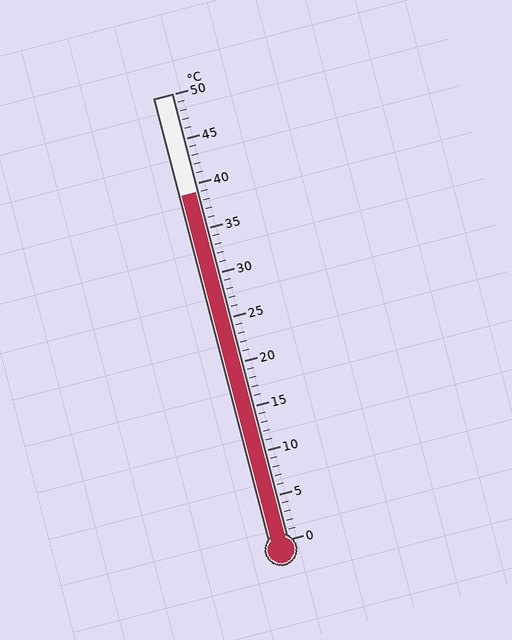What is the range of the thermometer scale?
The thermometer scale ranges from 0°C to 50°C.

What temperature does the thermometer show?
The thermometer shows approximately 39°C.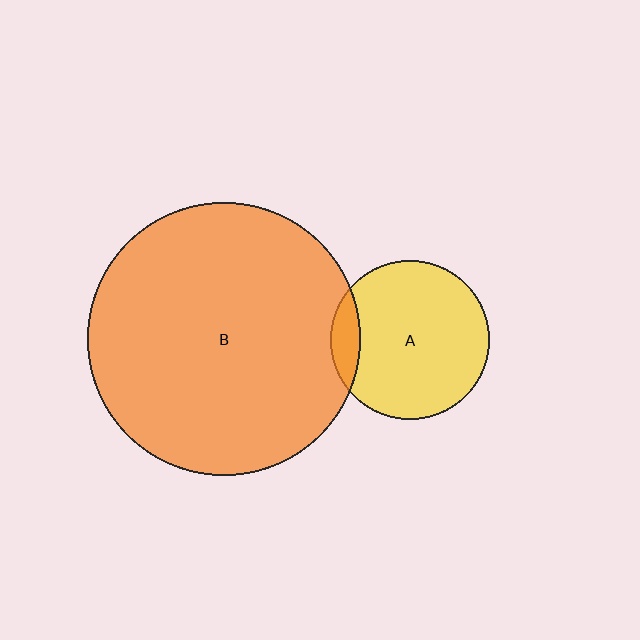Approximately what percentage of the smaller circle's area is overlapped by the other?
Approximately 10%.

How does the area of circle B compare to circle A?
Approximately 2.9 times.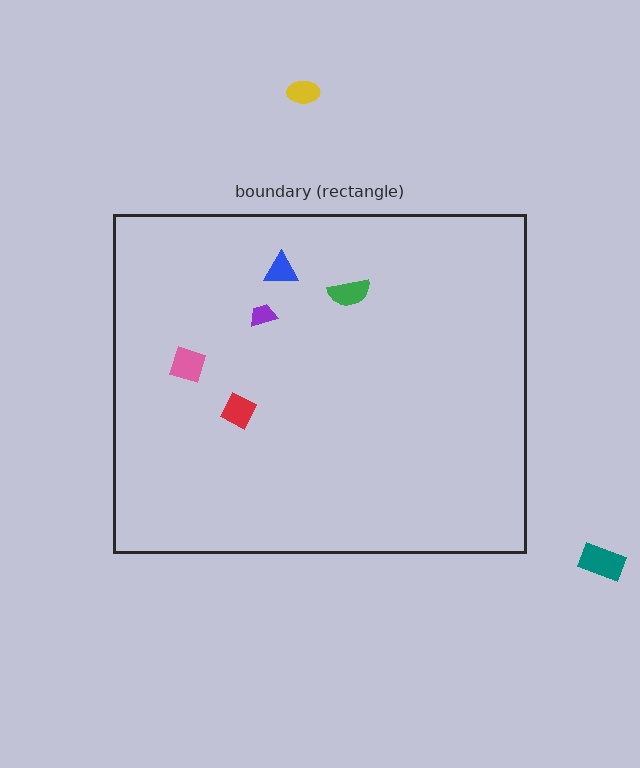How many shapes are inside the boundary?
5 inside, 2 outside.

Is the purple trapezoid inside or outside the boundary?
Inside.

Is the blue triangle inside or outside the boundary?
Inside.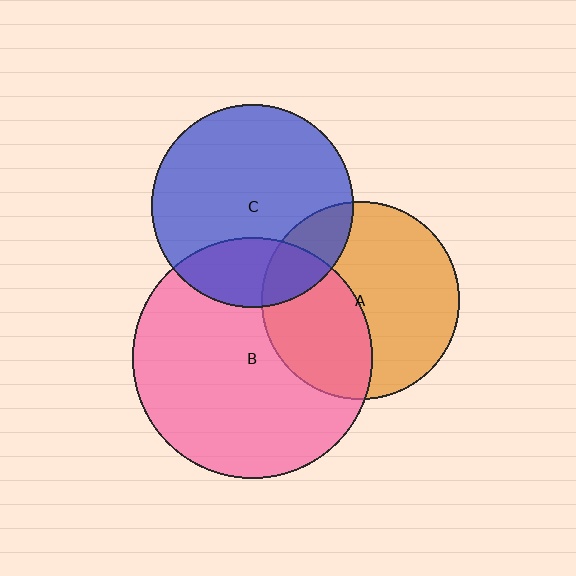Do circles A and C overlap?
Yes.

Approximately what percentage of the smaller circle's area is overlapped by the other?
Approximately 20%.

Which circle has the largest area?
Circle B (pink).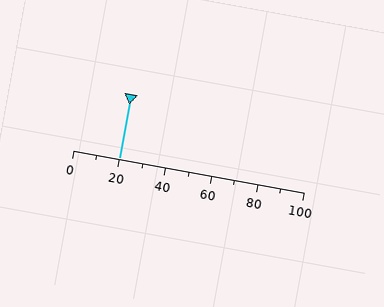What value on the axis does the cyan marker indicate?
The marker indicates approximately 20.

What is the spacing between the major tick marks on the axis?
The major ticks are spaced 20 apart.